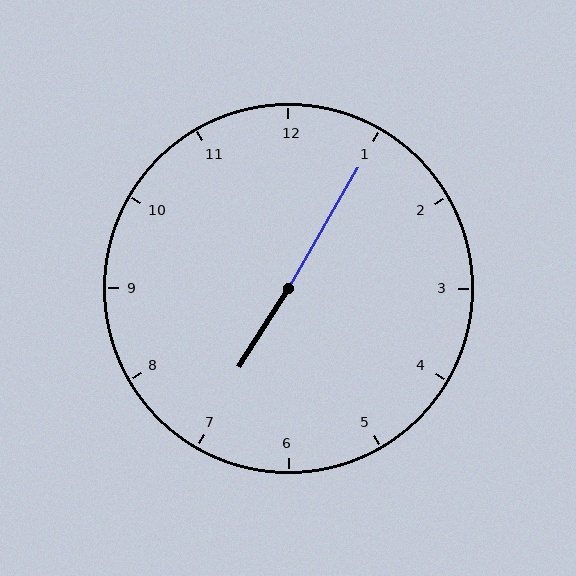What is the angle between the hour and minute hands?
Approximately 178 degrees.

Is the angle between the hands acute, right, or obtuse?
It is obtuse.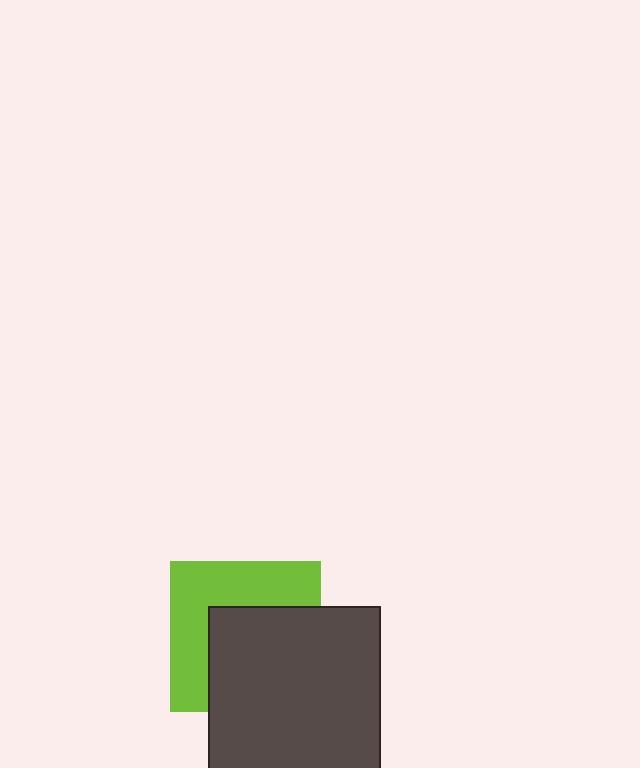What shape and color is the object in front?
The object in front is a dark gray square.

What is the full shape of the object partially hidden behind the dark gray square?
The partially hidden object is a lime square.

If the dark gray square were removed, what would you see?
You would see the complete lime square.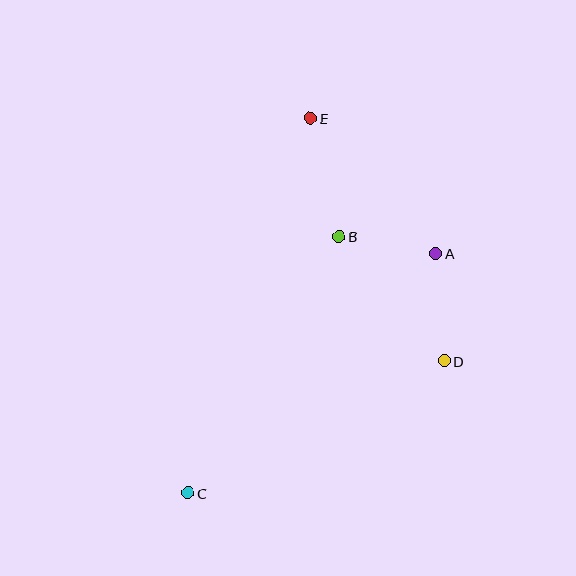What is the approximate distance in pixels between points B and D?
The distance between B and D is approximately 163 pixels.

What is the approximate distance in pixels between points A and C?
The distance between A and C is approximately 344 pixels.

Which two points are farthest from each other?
Points C and E are farthest from each other.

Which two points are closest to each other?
Points A and B are closest to each other.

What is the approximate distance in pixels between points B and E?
The distance between B and E is approximately 122 pixels.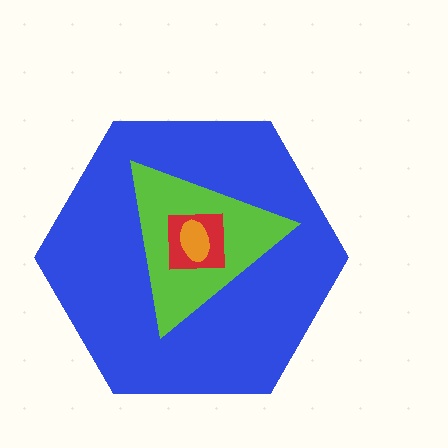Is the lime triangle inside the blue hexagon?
Yes.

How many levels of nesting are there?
4.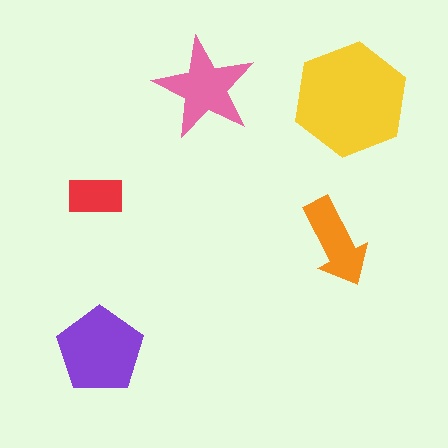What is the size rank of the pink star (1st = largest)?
3rd.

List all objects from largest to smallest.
The yellow hexagon, the purple pentagon, the pink star, the orange arrow, the red rectangle.